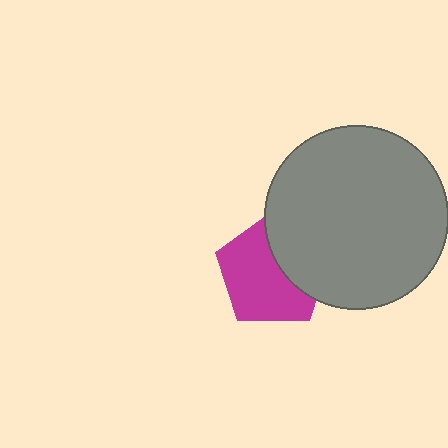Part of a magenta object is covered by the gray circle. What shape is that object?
It is a pentagon.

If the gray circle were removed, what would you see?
You would see the complete magenta pentagon.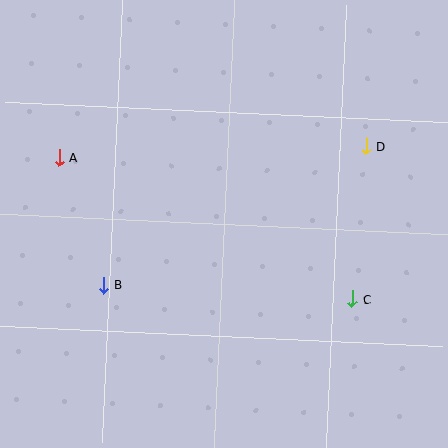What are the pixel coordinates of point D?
Point D is at (366, 146).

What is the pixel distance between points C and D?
The distance between C and D is 153 pixels.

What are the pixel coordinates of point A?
Point A is at (59, 158).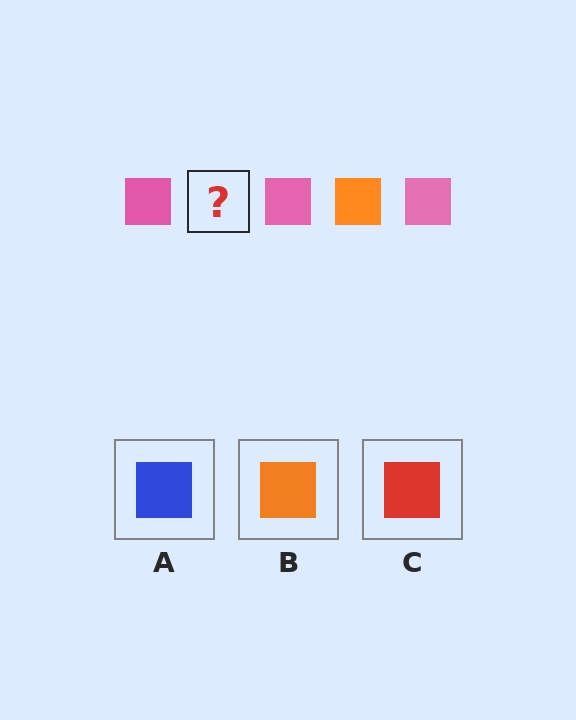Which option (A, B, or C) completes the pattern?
B.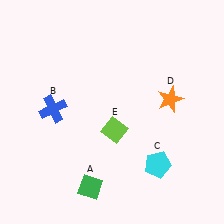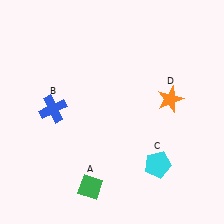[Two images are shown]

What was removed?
The lime diamond (E) was removed in Image 2.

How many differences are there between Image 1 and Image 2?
There is 1 difference between the two images.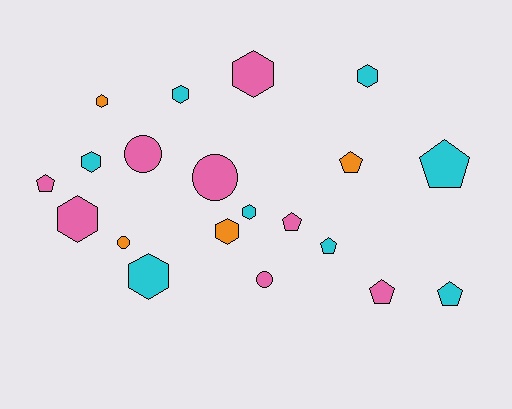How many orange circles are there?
There is 1 orange circle.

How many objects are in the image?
There are 20 objects.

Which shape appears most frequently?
Hexagon, with 9 objects.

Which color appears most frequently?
Cyan, with 8 objects.